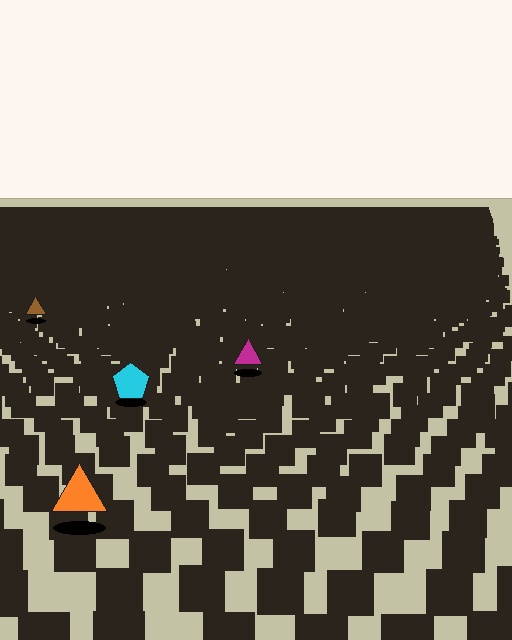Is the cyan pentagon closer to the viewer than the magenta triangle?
Yes. The cyan pentagon is closer — you can tell from the texture gradient: the ground texture is coarser near it.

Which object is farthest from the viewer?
The brown triangle is farthest from the viewer. It appears smaller and the ground texture around it is denser.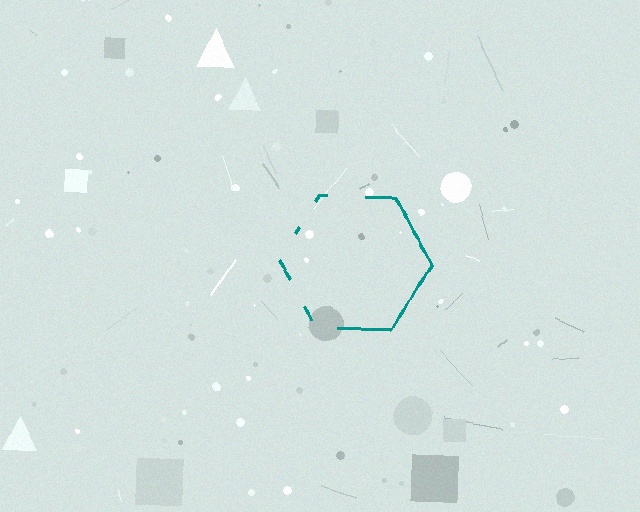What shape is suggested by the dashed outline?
The dashed outline suggests a hexagon.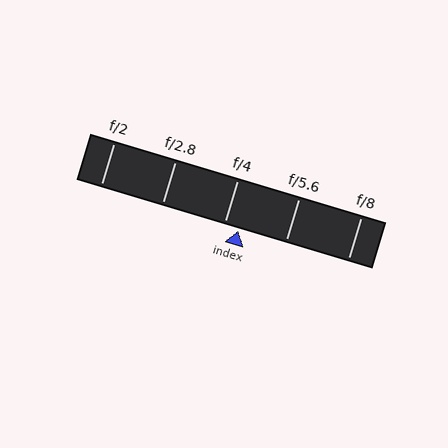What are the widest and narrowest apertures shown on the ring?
The widest aperture shown is f/2 and the narrowest is f/8.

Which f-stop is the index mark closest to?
The index mark is closest to f/4.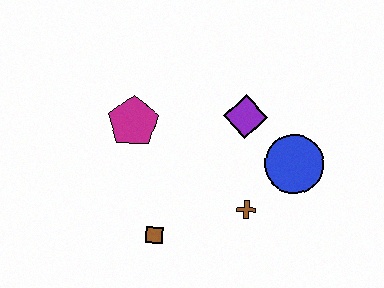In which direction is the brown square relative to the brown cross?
The brown square is to the left of the brown cross.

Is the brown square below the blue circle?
Yes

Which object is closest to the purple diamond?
The blue circle is closest to the purple diamond.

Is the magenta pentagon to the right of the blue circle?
No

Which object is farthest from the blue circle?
The magenta pentagon is farthest from the blue circle.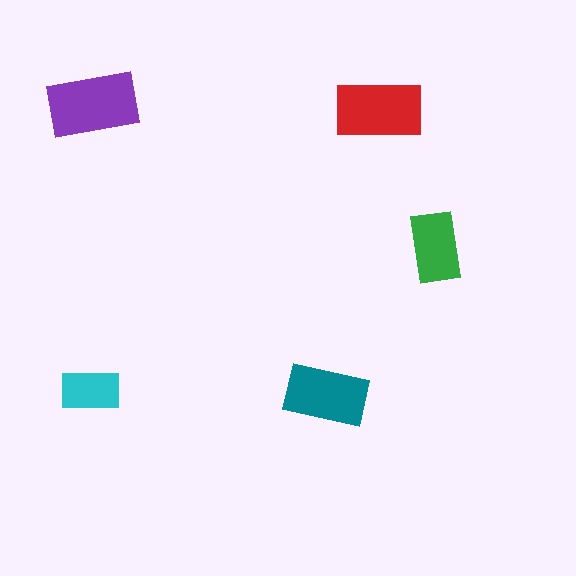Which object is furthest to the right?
The green rectangle is rightmost.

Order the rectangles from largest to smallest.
the purple one, the red one, the teal one, the green one, the cyan one.